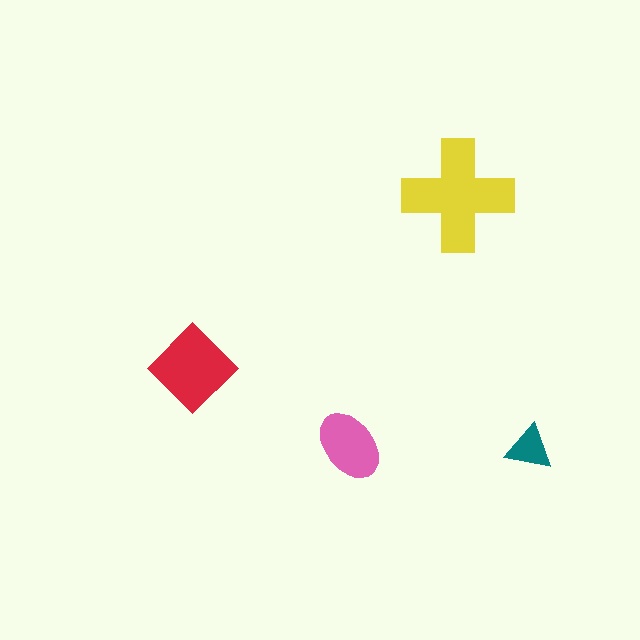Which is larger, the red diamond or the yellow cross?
The yellow cross.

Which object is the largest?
The yellow cross.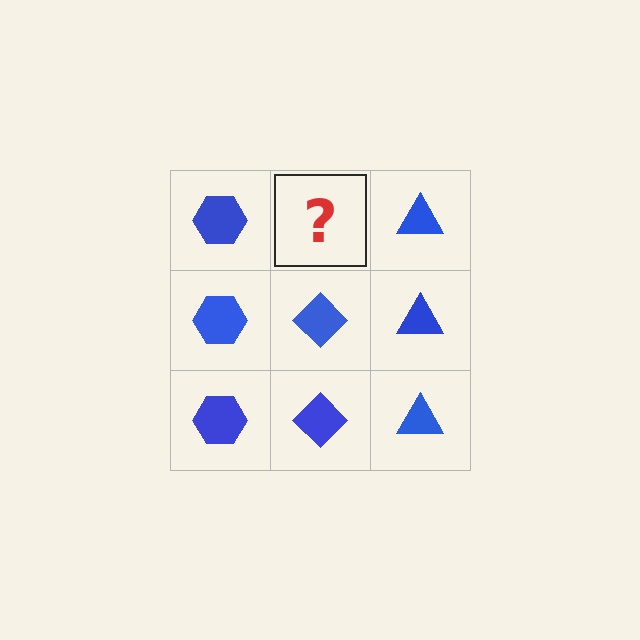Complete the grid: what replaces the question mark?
The question mark should be replaced with a blue diamond.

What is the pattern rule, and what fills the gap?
The rule is that each column has a consistent shape. The gap should be filled with a blue diamond.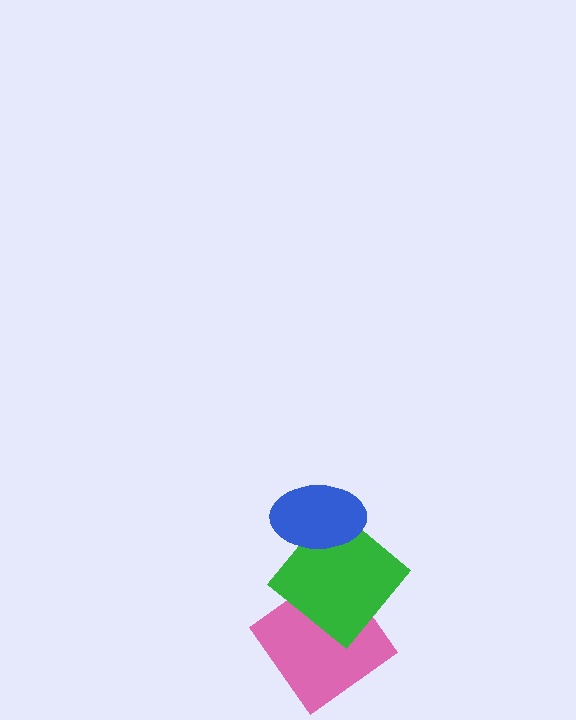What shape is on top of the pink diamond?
The green diamond is on top of the pink diamond.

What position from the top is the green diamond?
The green diamond is 2nd from the top.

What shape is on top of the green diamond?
The blue ellipse is on top of the green diamond.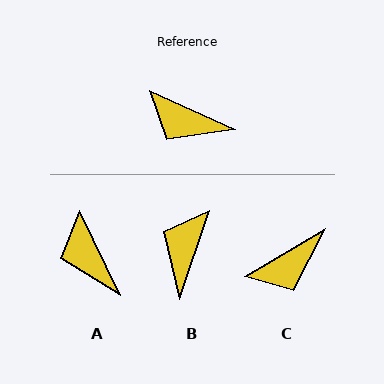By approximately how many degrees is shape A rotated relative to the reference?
Approximately 40 degrees clockwise.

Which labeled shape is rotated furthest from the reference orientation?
B, about 85 degrees away.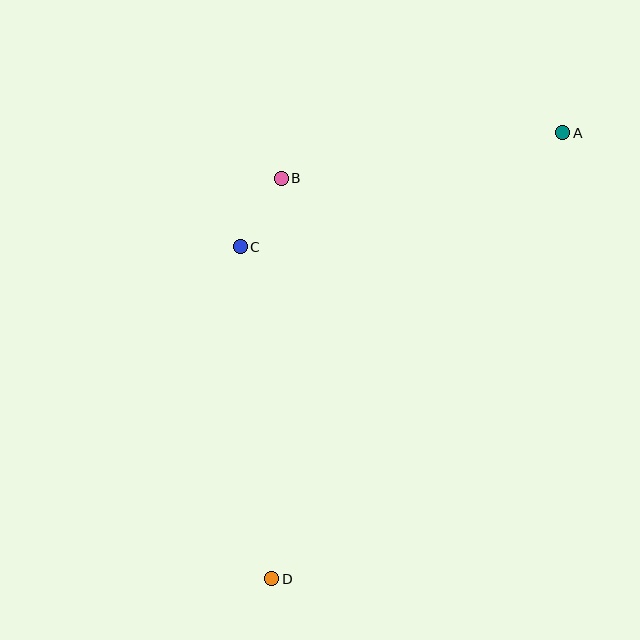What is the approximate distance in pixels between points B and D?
The distance between B and D is approximately 401 pixels.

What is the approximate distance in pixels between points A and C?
The distance between A and C is approximately 342 pixels.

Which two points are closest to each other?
Points B and C are closest to each other.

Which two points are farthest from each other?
Points A and D are farthest from each other.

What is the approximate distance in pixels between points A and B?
The distance between A and B is approximately 285 pixels.